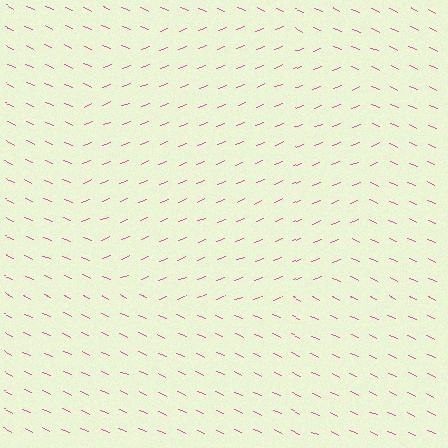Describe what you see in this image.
The image is filled with small pink line segments. A circle region in the image has lines oriented differently from the surrounding lines, creating a visible texture boundary.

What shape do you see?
I see a circle.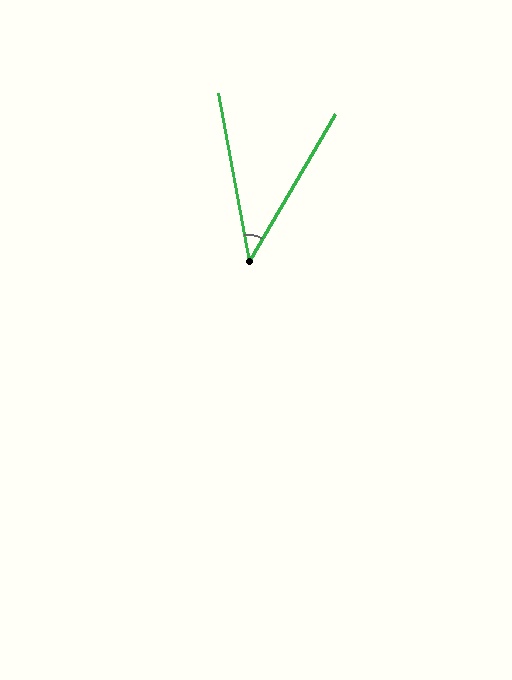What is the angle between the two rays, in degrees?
Approximately 41 degrees.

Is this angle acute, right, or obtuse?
It is acute.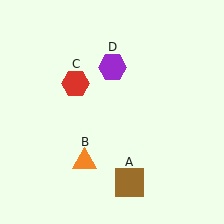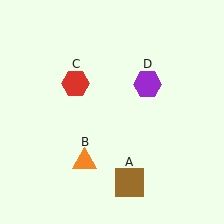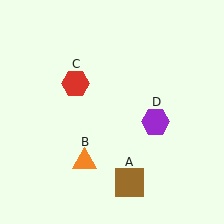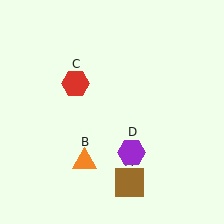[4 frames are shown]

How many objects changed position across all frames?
1 object changed position: purple hexagon (object D).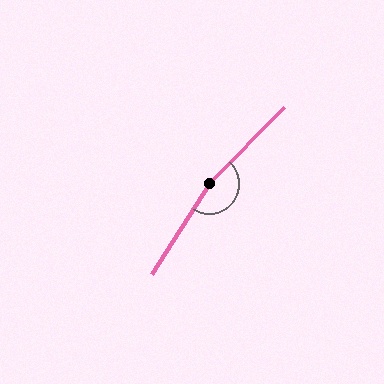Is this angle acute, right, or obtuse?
It is obtuse.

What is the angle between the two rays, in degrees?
Approximately 168 degrees.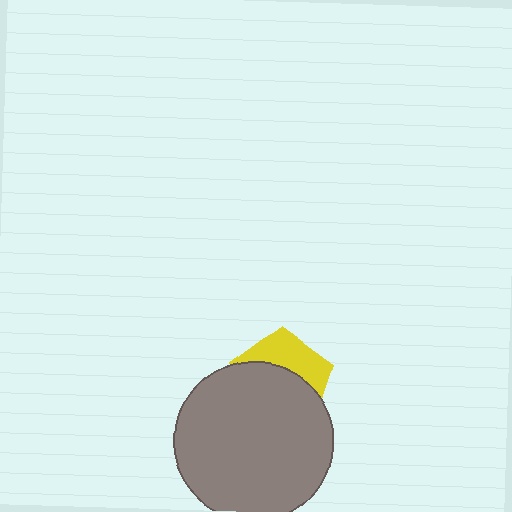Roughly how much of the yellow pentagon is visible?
A small part of it is visible (roughly 37%).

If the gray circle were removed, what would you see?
You would see the complete yellow pentagon.